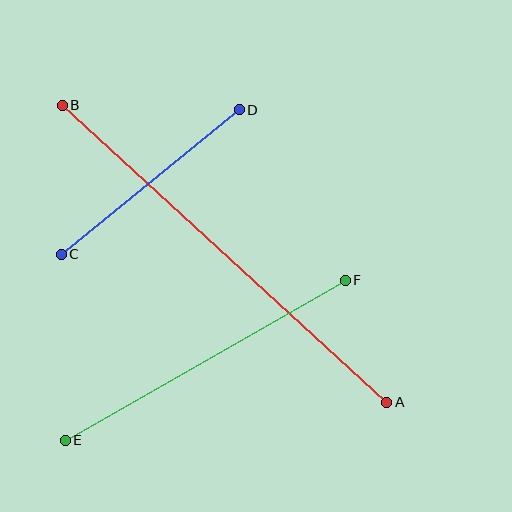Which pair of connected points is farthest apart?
Points A and B are farthest apart.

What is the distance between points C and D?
The distance is approximately 229 pixels.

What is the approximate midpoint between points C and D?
The midpoint is at approximately (150, 182) pixels.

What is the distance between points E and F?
The distance is approximately 323 pixels.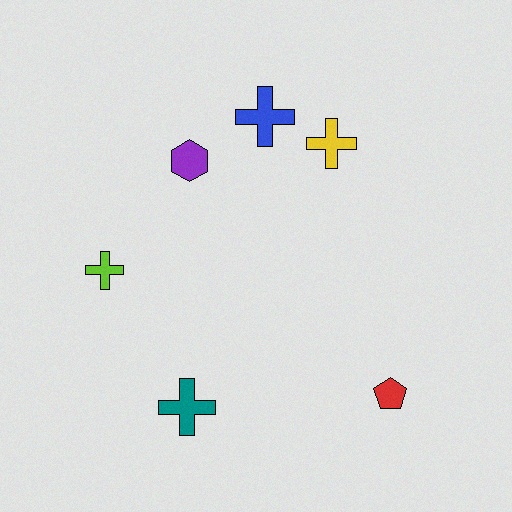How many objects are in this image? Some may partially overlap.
There are 6 objects.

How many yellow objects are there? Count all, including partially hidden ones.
There is 1 yellow object.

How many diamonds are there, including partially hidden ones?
There are no diamonds.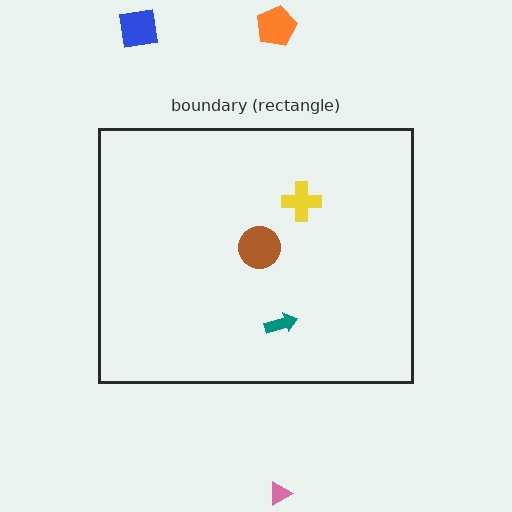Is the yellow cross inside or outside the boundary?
Inside.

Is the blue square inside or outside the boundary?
Outside.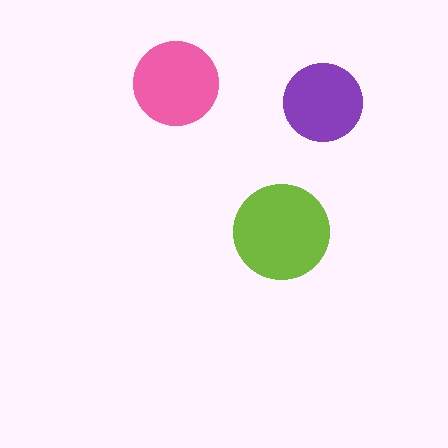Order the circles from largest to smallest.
the lime one, the pink one, the purple one.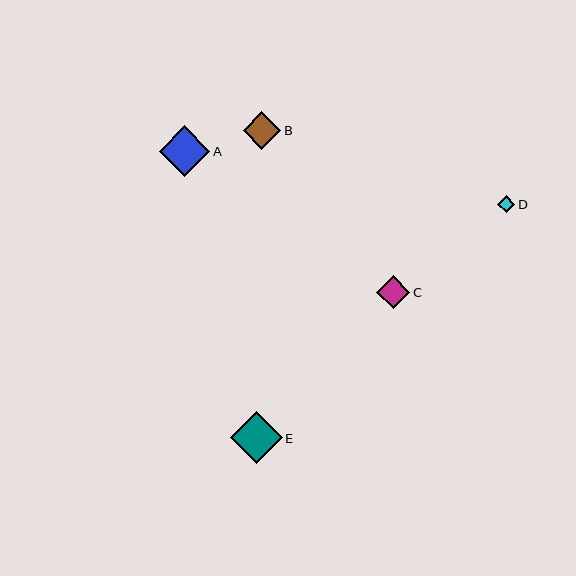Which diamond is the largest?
Diamond E is the largest with a size of approximately 52 pixels.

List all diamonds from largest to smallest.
From largest to smallest: E, A, B, C, D.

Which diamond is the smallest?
Diamond D is the smallest with a size of approximately 17 pixels.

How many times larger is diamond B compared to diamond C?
Diamond B is approximately 1.1 times the size of diamond C.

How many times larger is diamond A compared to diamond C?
Diamond A is approximately 1.5 times the size of diamond C.